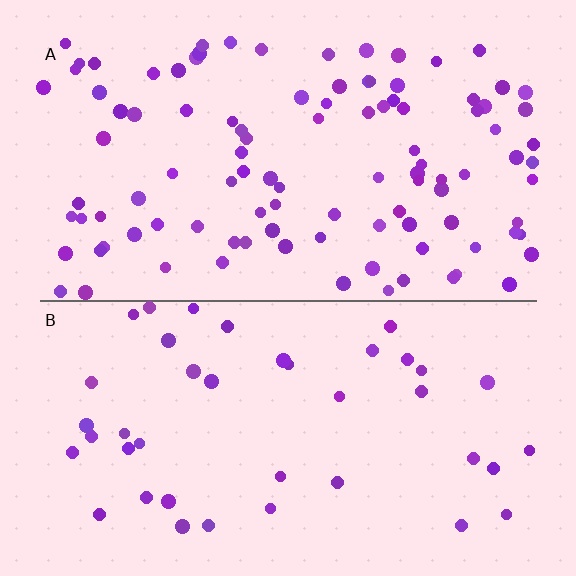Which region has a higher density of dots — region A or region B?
A (the top).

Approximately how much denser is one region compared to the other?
Approximately 2.5× — region A over region B.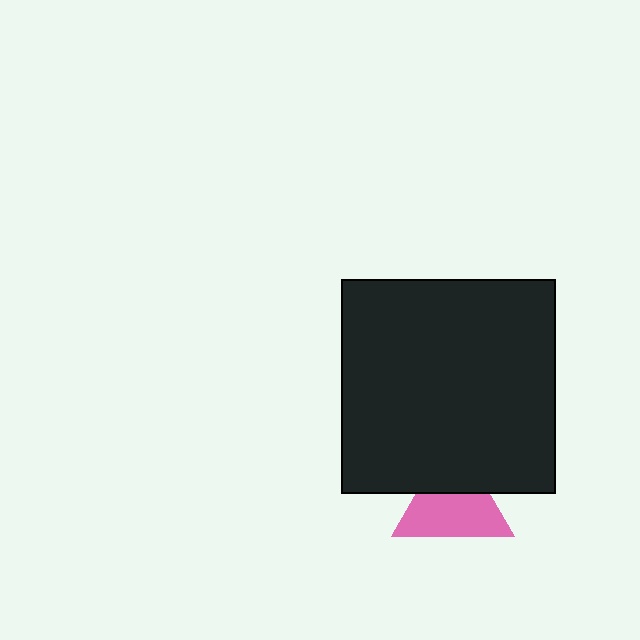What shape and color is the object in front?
The object in front is a black square.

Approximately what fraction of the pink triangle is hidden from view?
Roughly 35% of the pink triangle is hidden behind the black square.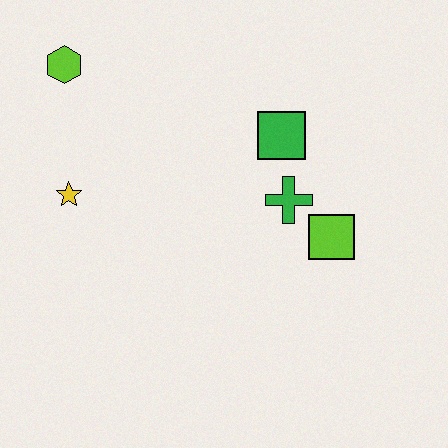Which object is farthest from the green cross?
The lime hexagon is farthest from the green cross.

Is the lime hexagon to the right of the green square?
No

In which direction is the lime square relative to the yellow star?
The lime square is to the right of the yellow star.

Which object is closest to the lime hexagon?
The yellow star is closest to the lime hexagon.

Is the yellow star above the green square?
No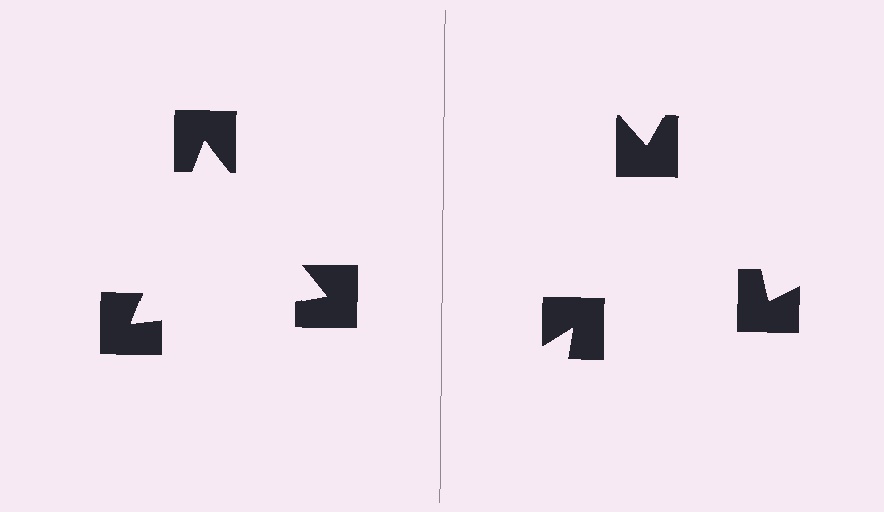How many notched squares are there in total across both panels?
6 — 3 on each side.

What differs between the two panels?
The notched squares are positioned identically on both sides; only the wedge orientations differ. On the left they align to a triangle; on the right they are misaligned.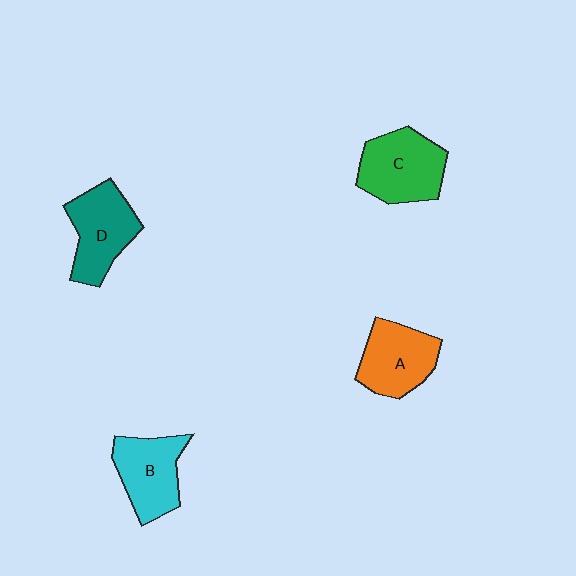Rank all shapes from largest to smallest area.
From largest to smallest: C (green), D (teal), B (cyan), A (orange).